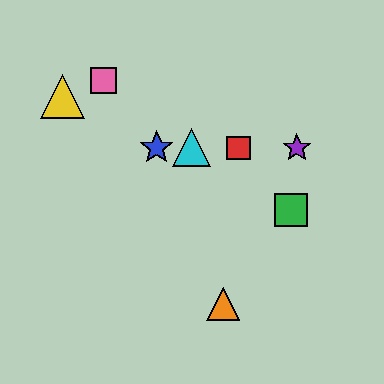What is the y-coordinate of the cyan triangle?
The cyan triangle is at y≈148.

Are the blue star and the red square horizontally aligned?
Yes, both are at y≈148.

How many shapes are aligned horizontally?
4 shapes (the red square, the blue star, the purple star, the cyan triangle) are aligned horizontally.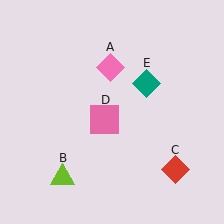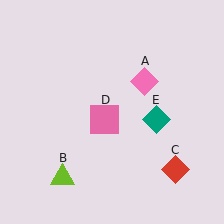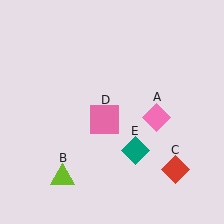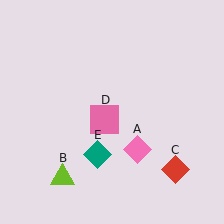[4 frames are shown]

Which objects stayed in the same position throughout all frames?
Lime triangle (object B) and red diamond (object C) and pink square (object D) remained stationary.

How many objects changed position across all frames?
2 objects changed position: pink diamond (object A), teal diamond (object E).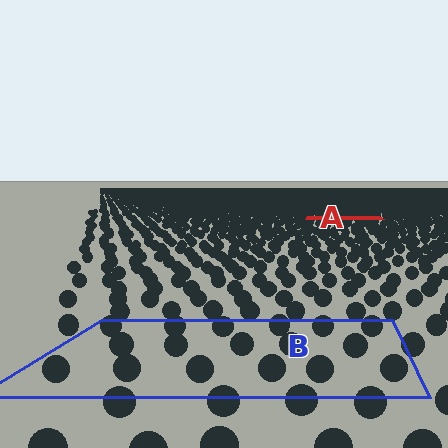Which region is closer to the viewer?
Region B is closer. The texture elements there are larger and more spread out.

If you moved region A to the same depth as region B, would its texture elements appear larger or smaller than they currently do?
They would appear larger. At a closer depth, the same texture elements are projected at a bigger on-screen size.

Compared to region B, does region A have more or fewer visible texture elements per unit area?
Region A has more texture elements per unit area — they are packed more densely because it is farther away.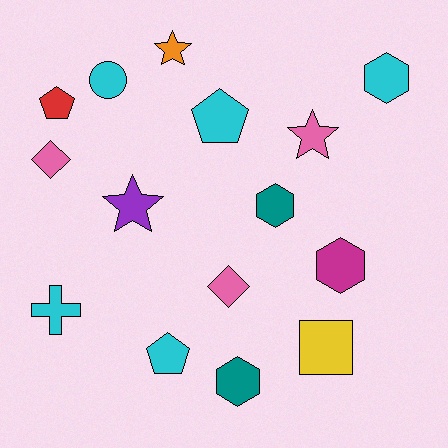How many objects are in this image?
There are 15 objects.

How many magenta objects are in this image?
There is 1 magenta object.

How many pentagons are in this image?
There are 3 pentagons.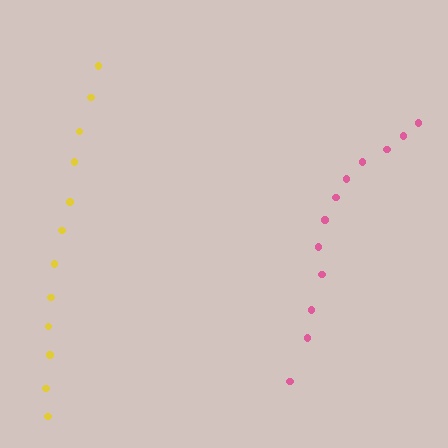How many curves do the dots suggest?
There are 2 distinct paths.